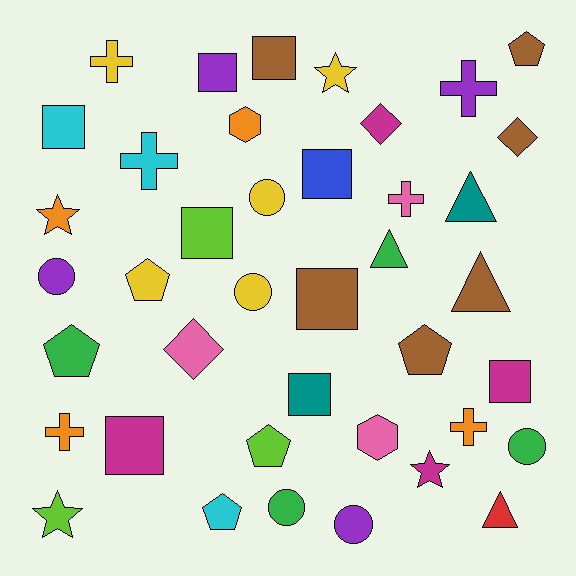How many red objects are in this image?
There is 1 red object.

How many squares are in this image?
There are 9 squares.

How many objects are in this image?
There are 40 objects.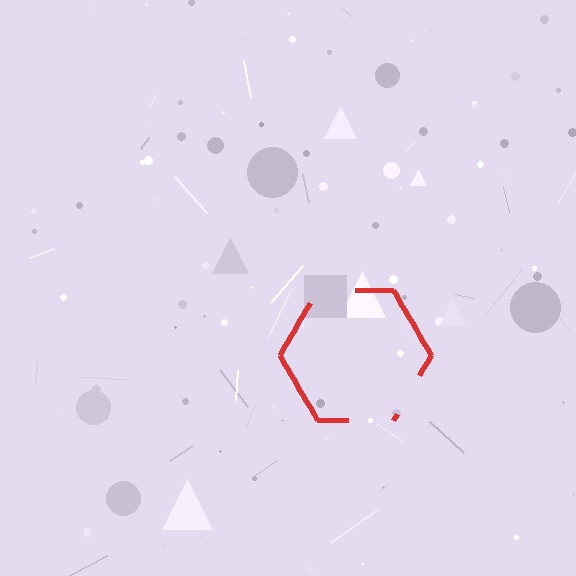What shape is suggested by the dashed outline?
The dashed outline suggests a hexagon.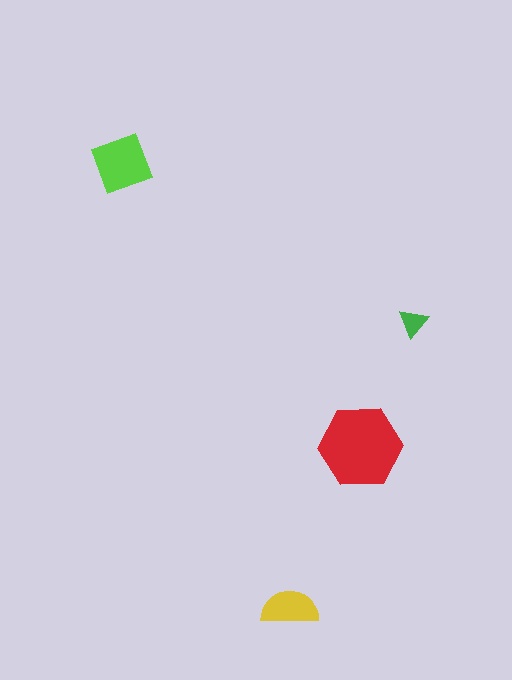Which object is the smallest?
The green triangle.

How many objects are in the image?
There are 4 objects in the image.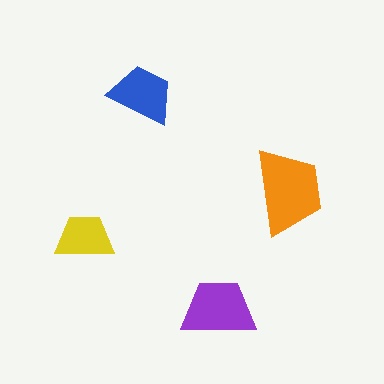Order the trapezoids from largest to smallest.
the orange one, the purple one, the blue one, the yellow one.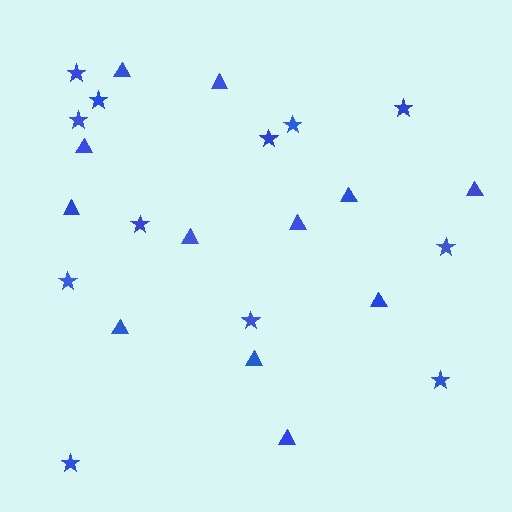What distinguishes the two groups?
There are 2 groups: one group of stars (12) and one group of triangles (12).